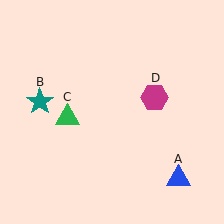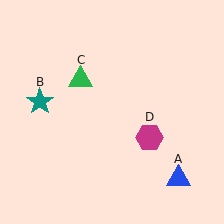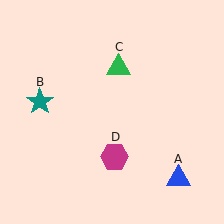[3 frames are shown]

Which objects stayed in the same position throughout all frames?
Blue triangle (object A) and teal star (object B) remained stationary.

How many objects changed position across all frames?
2 objects changed position: green triangle (object C), magenta hexagon (object D).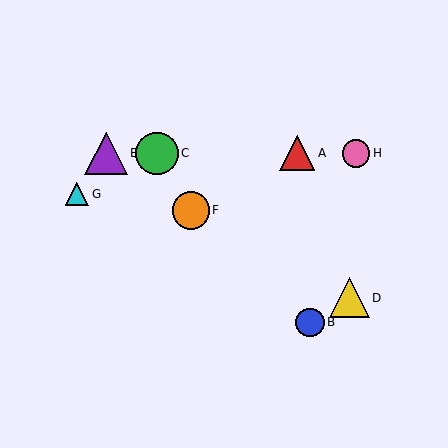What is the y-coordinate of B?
Object B is at y≈322.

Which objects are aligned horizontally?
Objects A, C, E, H are aligned horizontally.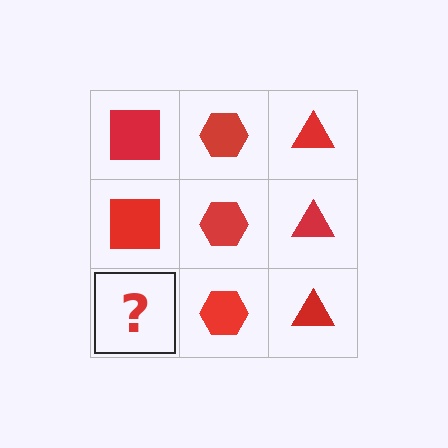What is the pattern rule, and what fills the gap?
The rule is that each column has a consistent shape. The gap should be filled with a red square.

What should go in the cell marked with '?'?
The missing cell should contain a red square.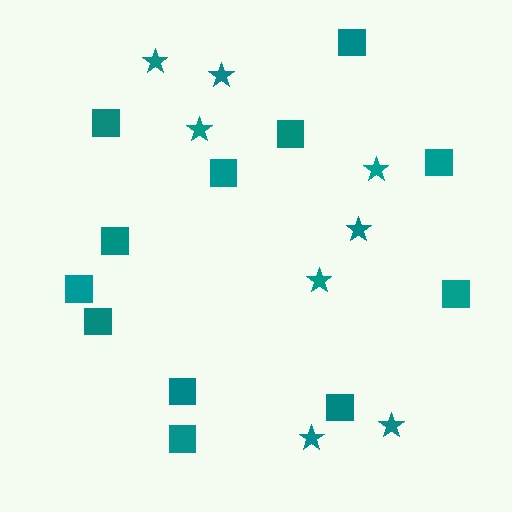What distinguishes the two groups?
There are 2 groups: one group of stars (8) and one group of squares (12).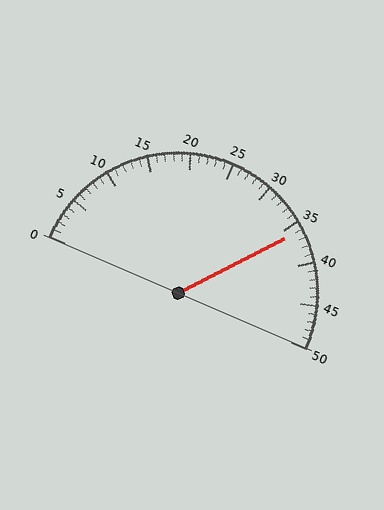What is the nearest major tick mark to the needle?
The nearest major tick mark is 35.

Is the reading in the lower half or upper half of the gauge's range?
The reading is in the upper half of the range (0 to 50).